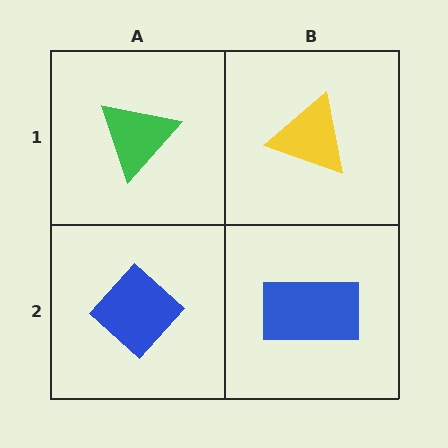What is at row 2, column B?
A blue rectangle.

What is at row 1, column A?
A green triangle.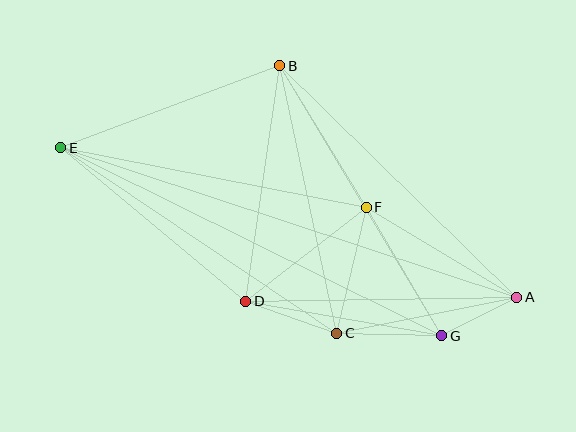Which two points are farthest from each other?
Points A and E are farthest from each other.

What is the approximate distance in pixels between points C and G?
The distance between C and G is approximately 105 pixels.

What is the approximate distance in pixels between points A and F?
The distance between A and F is approximately 176 pixels.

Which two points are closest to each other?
Points A and G are closest to each other.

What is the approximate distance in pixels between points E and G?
The distance between E and G is approximately 425 pixels.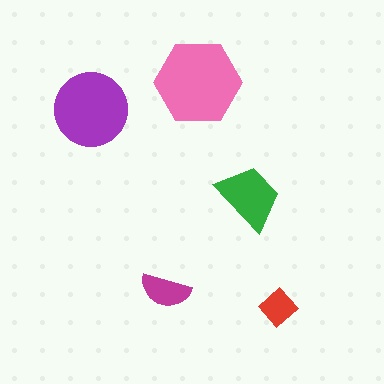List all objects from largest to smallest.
The pink hexagon, the purple circle, the green trapezoid, the magenta semicircle, the red diamond.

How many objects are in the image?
There are 5 objects in the image.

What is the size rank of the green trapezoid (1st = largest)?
3rd.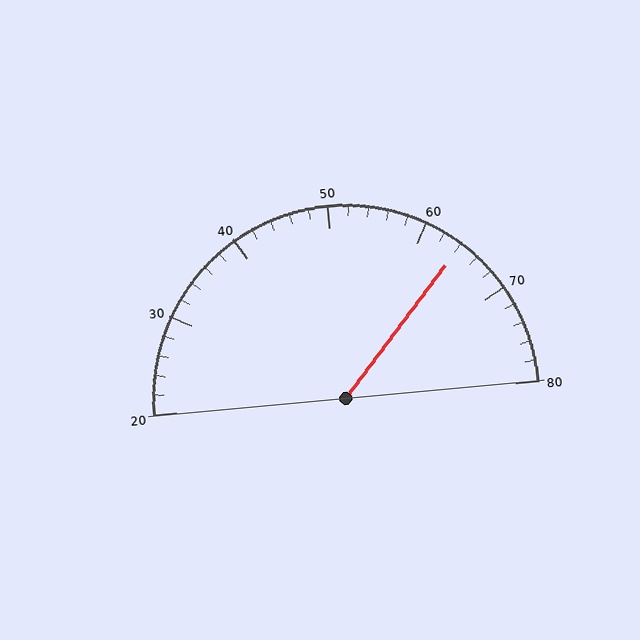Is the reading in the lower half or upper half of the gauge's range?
The reading is in the upper half of the range (20 to 80).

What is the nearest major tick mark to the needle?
The nearest major tick mark is 60.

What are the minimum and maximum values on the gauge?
The gauge ranges from 20 to 80.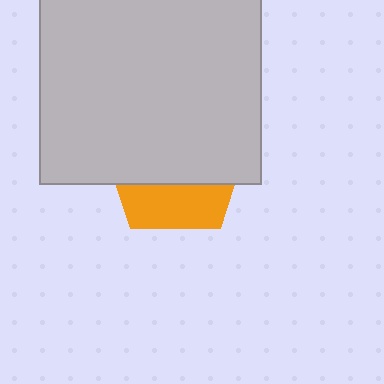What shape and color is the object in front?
The object in front is a light gray square.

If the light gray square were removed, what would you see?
You would see the complete orange pentagon.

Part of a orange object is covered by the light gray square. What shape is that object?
It is a pentagon.